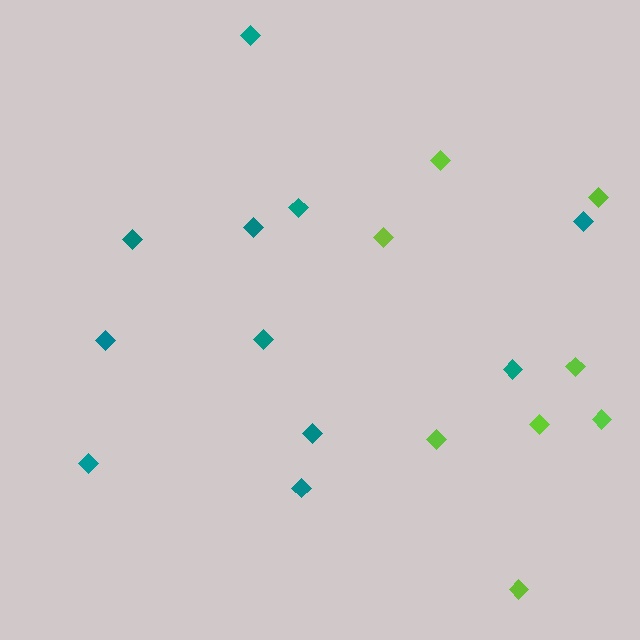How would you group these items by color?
There are 2 groups: one group of lime diamonds (8) and one group of teal diamonds (11).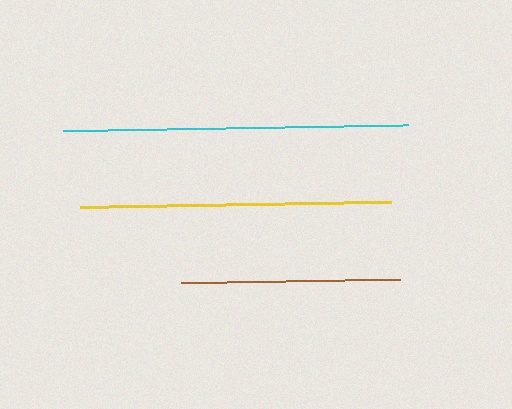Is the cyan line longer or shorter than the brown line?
The cyan line is longer than the brown line.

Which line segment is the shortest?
The brown line is the shortest at approximately 219 pixels.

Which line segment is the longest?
The cyan line is the longest at approximately 345 pixels.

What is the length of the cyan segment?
The cyan segment is approximately 345 pixels long.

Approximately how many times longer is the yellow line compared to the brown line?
The yellow line is approximately 1.4 times the length of the brown line.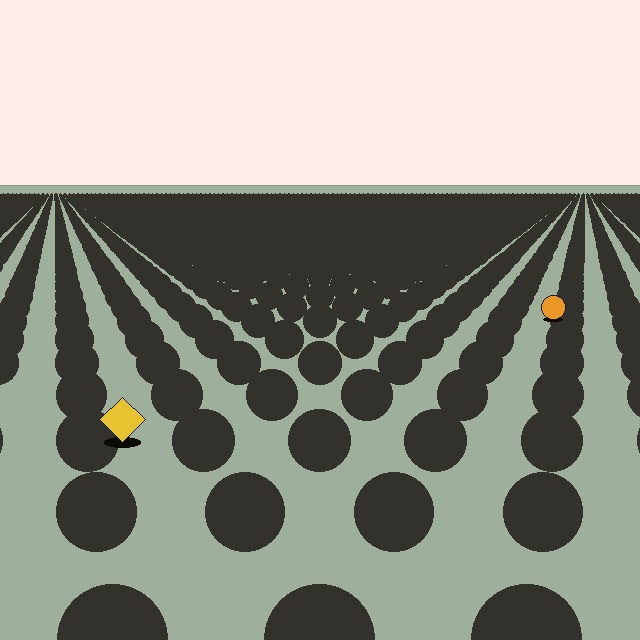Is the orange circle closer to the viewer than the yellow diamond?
No. The yellow diamond is closer — you can tell from the texture gradient: the ground texture is coarser near it.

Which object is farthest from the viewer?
The orange circle is farthest from the viewer. It appears smaller and the ground texture around it is denser.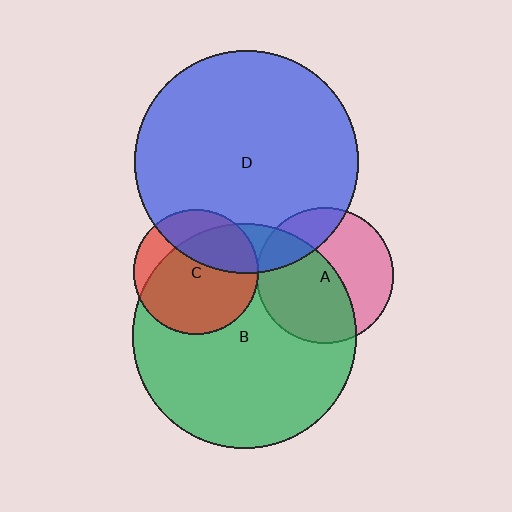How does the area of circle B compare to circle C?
Approximately 3.2 times.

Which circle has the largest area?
Circle B (green).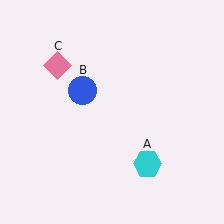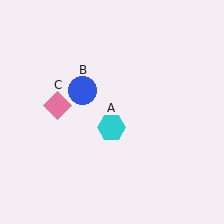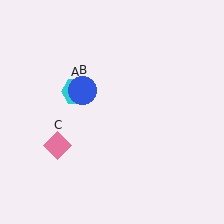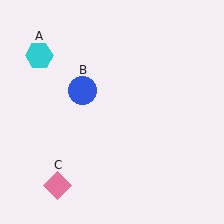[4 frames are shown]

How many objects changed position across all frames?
2 objects changed position: cyan hexagon (object A), pink diamond (object C).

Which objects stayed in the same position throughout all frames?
Blue circle (object B) remained stationary.